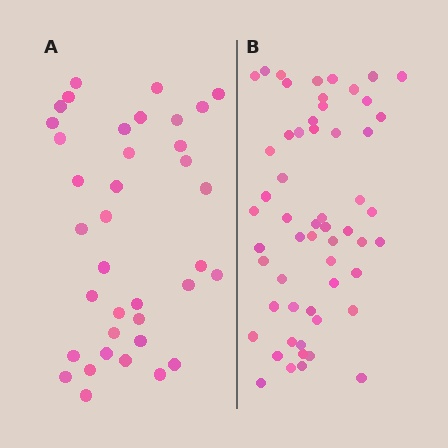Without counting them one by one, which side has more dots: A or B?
Region B (the right region) has more dots.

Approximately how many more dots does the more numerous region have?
Region B has approximately 20 more dots than region A.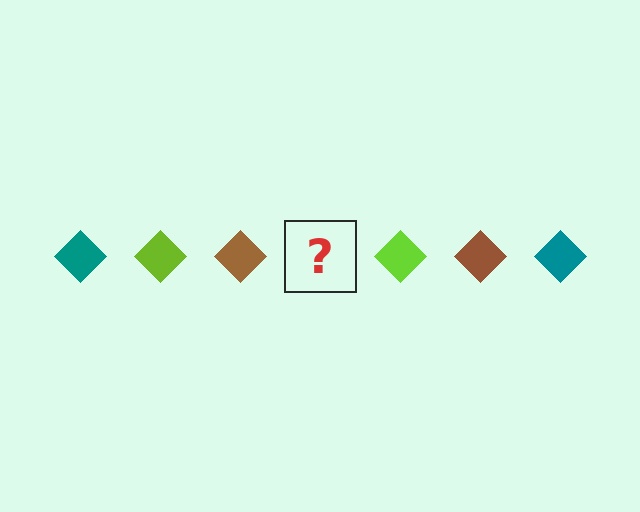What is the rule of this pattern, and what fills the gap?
The rule is that the pattern cycles through teal, lime, brown diamonds. The gap should be filled with a teal diamond.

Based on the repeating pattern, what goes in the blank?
The blank should be a teal diamond.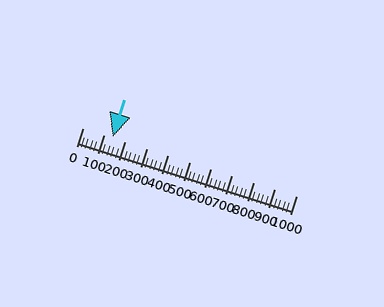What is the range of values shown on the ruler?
The ruler shows values from 0 to 1000.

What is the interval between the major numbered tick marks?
The major tick marks are spaced 100 units apart.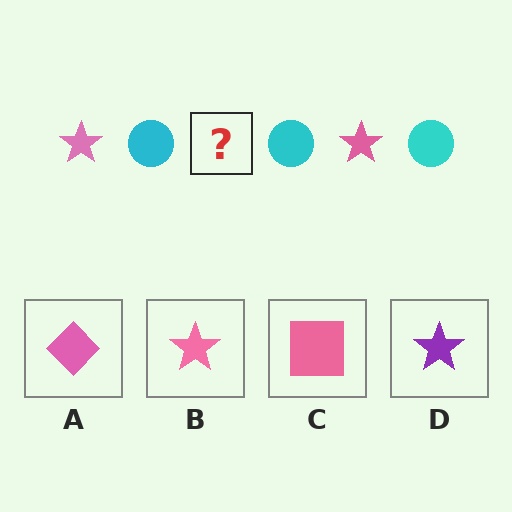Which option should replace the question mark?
Option B.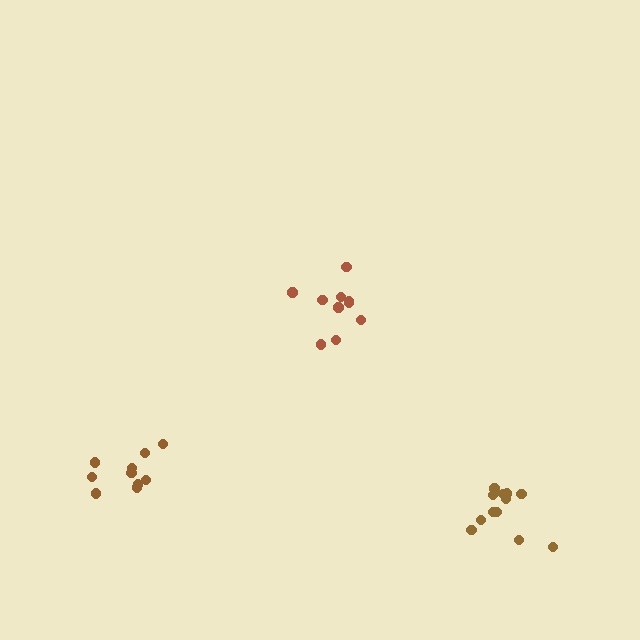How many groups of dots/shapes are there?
There are 3 groups.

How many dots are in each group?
Group 1: 10 dots, Group 2: 12 dots, Group 3: 10 dots (32 total).